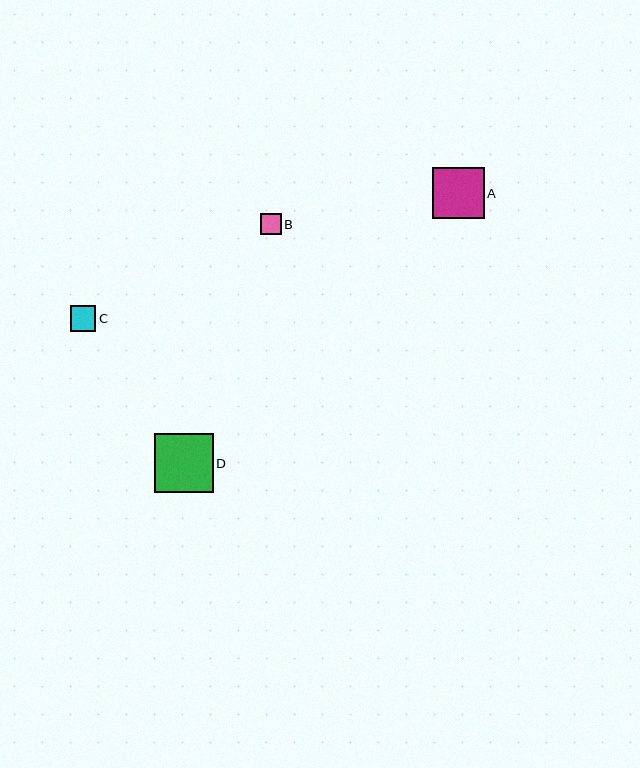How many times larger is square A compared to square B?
Square A is approximately 2.5 times the size of square B.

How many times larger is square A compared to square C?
Square A is approximately 2.1 times the size of square C.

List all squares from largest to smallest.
From largest to smallest: D, A, C, B.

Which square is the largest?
Square D is the largest with a size of approximately 59 pixels.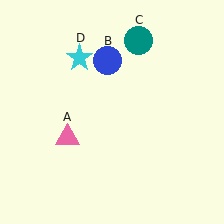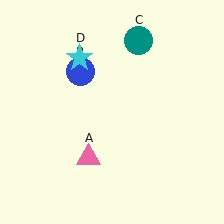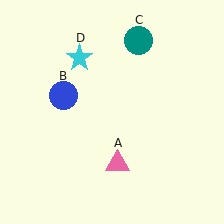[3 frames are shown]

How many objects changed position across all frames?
2 objects changed position: pink triangle (object A), blue circle (object B).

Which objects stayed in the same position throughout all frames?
Teal circle (object C) and cyan star (object D) remained stationary.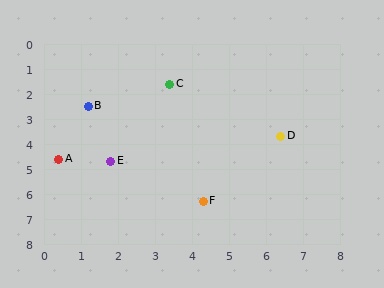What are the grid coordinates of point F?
Point F is at approximately (4.3, 6.3).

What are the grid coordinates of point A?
Point A is at approximately (0.4, 4.6).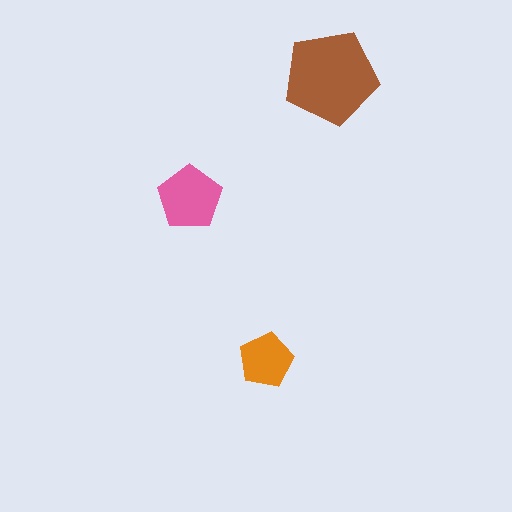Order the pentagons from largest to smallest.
the brown one, the pink one, the orange one.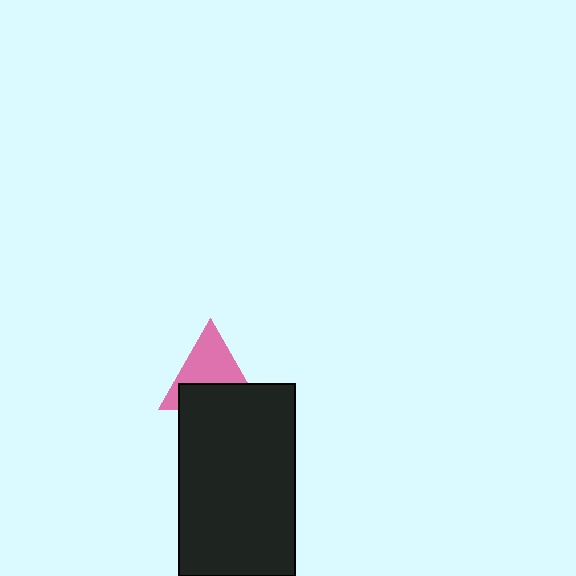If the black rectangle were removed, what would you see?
You would see the complete pink triangle.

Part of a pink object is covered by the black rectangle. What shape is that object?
It is a triangle.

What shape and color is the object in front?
The object in front is a black rectangle.